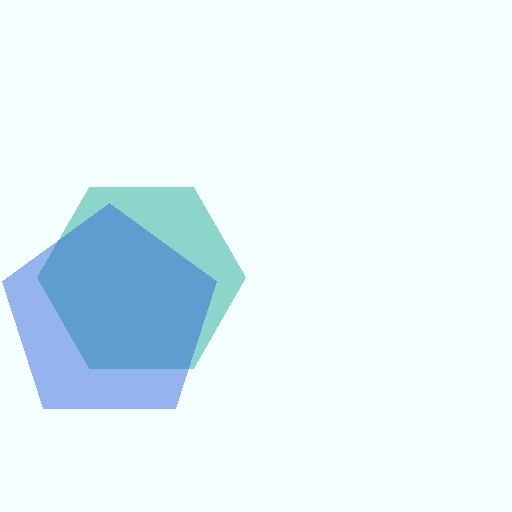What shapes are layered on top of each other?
The layered shapes are: a teal hexagon, a blue pentagon.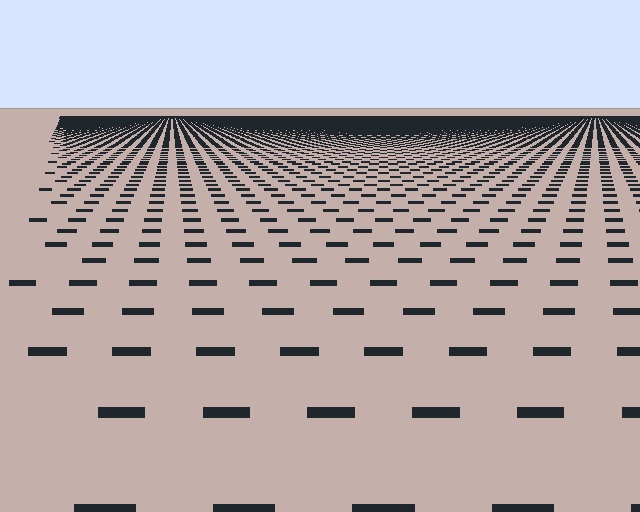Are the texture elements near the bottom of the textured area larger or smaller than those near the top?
Larger. Near the bottom, elements are closer to the viewer and appear at a bigger on-screen size.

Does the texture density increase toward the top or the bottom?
Density increases toward the top.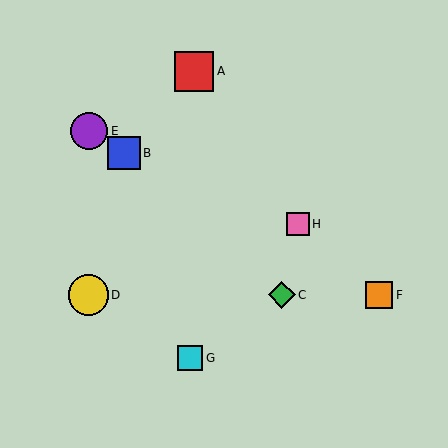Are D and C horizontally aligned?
Yes, both are at y≈295.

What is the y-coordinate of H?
Object H is at y≈224.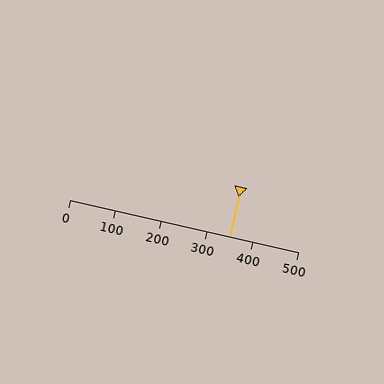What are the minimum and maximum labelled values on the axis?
The axis runs from 0 to 500.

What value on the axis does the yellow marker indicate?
The marker indicates approximately 350.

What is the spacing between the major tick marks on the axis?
The major ticks are spaced 100 apart.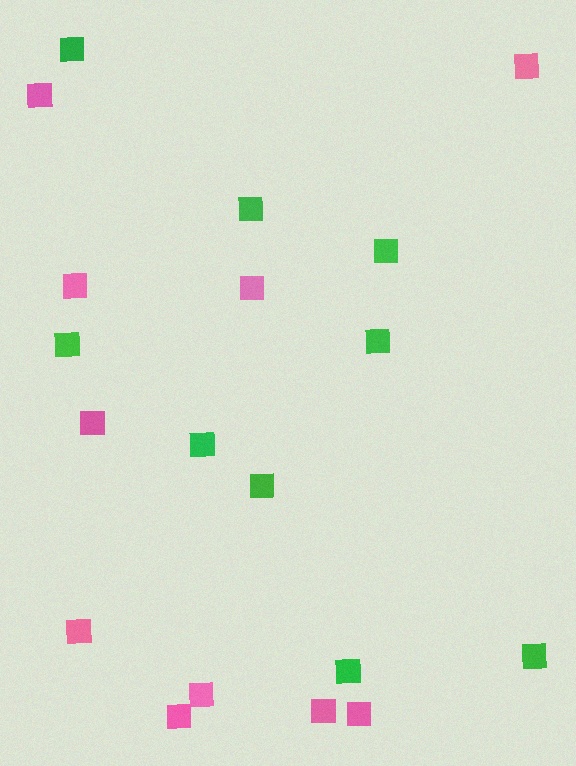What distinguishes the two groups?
There are 2 groups: one group of pink squares (10) and one group of green squares (9).